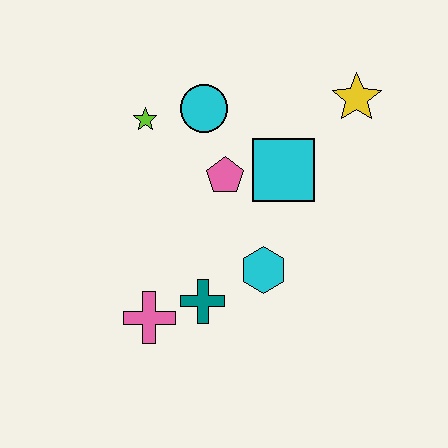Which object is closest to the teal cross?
The pink cross is closest to the teal cross.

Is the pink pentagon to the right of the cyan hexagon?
No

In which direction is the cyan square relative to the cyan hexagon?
The cyan square is above the cyan hexagon.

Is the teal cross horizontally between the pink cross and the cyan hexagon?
Yes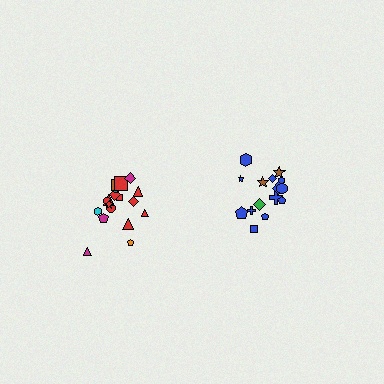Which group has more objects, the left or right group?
The left group.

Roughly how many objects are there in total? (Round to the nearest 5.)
Roughly 35 objects in total.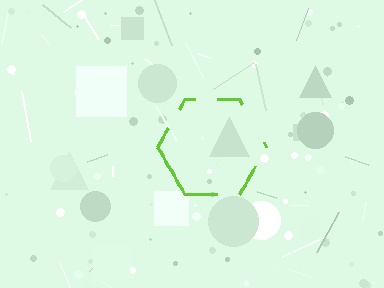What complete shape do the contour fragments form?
The contour fragments form a hexagon.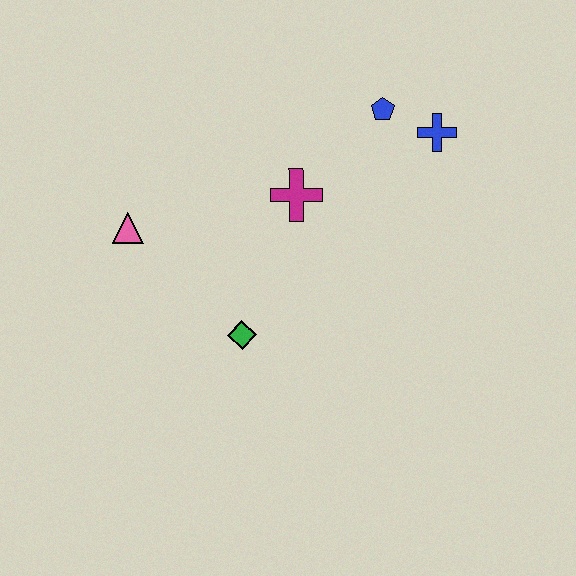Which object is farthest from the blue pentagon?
The pink triangle is farthest from the blue pentagon.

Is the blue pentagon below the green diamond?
No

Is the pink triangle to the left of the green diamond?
Yes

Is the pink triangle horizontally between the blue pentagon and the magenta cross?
No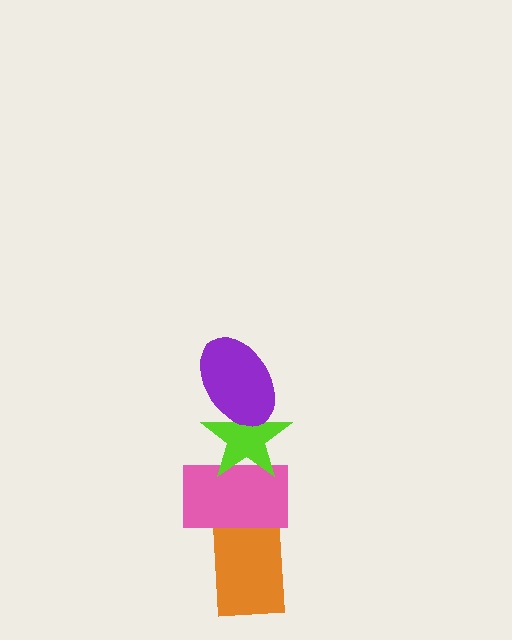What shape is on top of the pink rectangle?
The lime star is on top of the pink rectangle.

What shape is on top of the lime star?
The purple ellipse is on top of the lime star.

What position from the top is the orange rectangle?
The orange rectangle is 4th from the top.